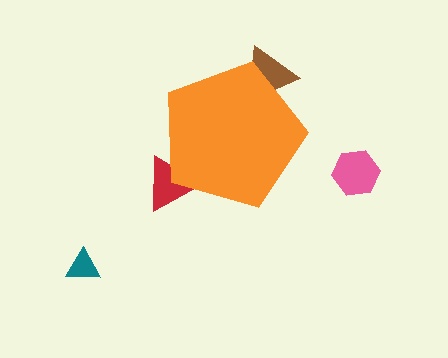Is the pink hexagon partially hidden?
No, the pink hexagon is fully visible.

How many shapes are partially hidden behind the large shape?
2 shapes are partially hidden.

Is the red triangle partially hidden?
Yes, the red triangle is partially hidden behind the orange pentagon.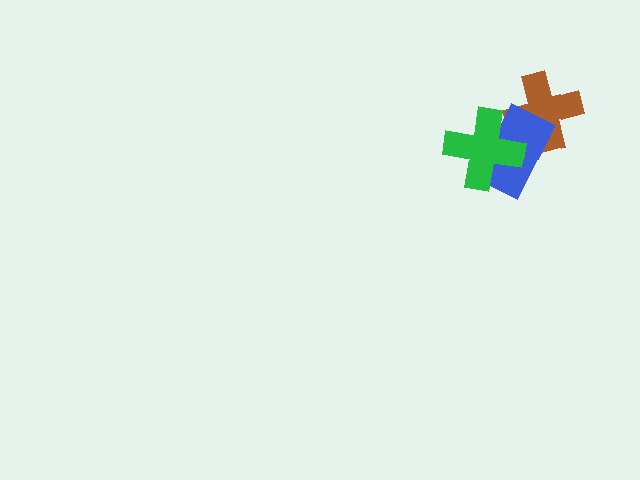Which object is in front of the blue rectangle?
The green cross is in front of the blue rectangle.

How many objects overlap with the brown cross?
2 objects overlap with the brown cross.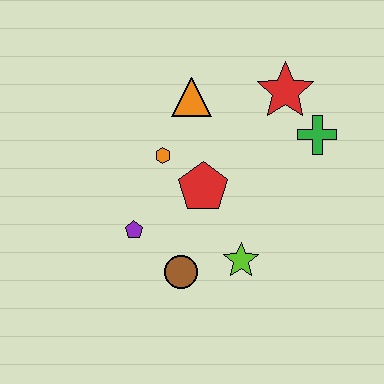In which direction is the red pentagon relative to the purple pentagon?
The red pentagon is to the right of the purple pentagon.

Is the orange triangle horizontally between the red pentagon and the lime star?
No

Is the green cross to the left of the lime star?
No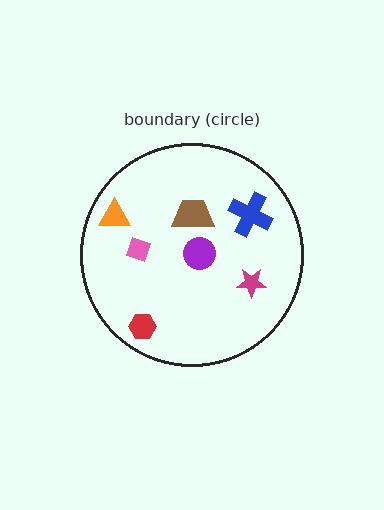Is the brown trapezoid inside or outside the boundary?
Inside.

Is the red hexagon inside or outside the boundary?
Inside.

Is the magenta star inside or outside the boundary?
Inside.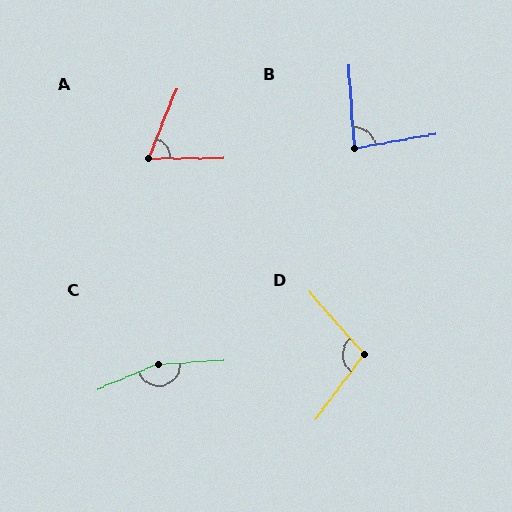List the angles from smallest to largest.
A (68°), B (84°), D (102°), C (161°).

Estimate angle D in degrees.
Approximately 102 degrees.